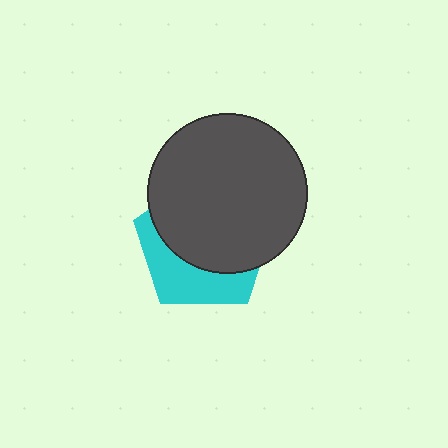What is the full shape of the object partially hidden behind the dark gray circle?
The partially hidden object is a cyan pentagon.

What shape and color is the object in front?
The object in front is a dark gray circle.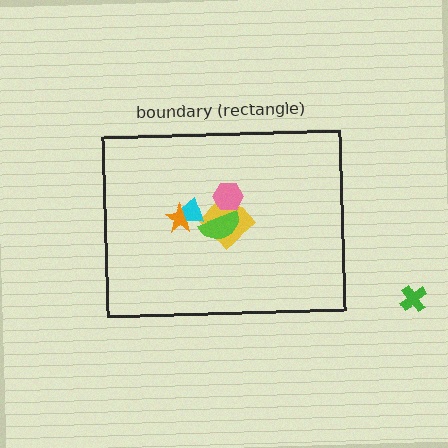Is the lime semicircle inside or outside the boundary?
Inside.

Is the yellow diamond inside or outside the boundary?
Inside.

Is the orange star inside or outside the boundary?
Inside.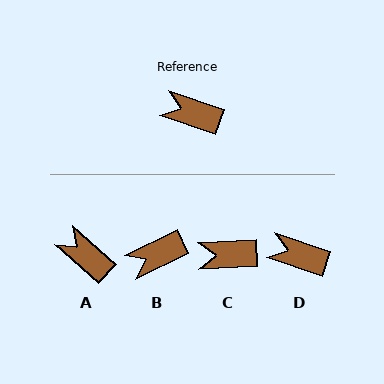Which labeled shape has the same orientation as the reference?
D.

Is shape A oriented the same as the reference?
No, it is off by about 23 degrees.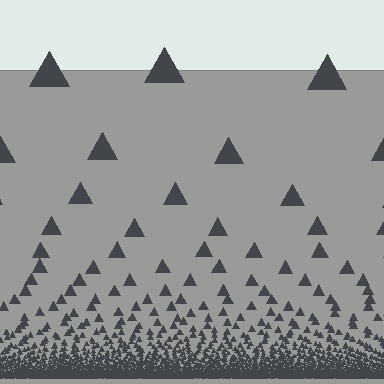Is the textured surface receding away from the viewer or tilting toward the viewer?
The surface appears to tilt toward the viewer. Texture elements get larger and sparser toward the top.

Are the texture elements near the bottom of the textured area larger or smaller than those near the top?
Smaller. The gradient is inverted — elements near the bottom are smaller and denser.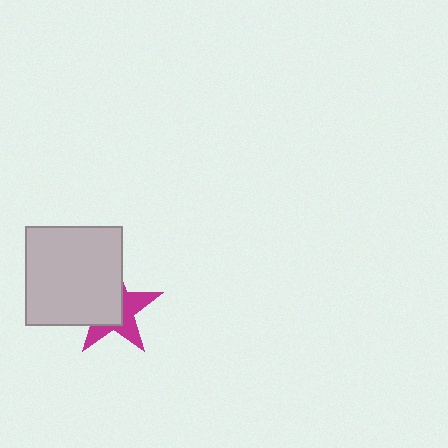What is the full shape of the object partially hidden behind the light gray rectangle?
The partially hidden object is a magenta star.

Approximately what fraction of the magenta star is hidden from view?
Roughly 55% of the magenta star is hidden behind the light gray rectangle.